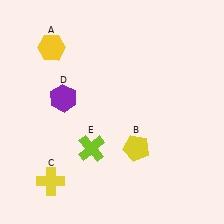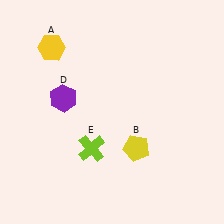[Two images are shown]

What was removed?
The yellow cross (C) was removed in Image 2.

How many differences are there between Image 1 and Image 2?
There is 1 difference between the two images.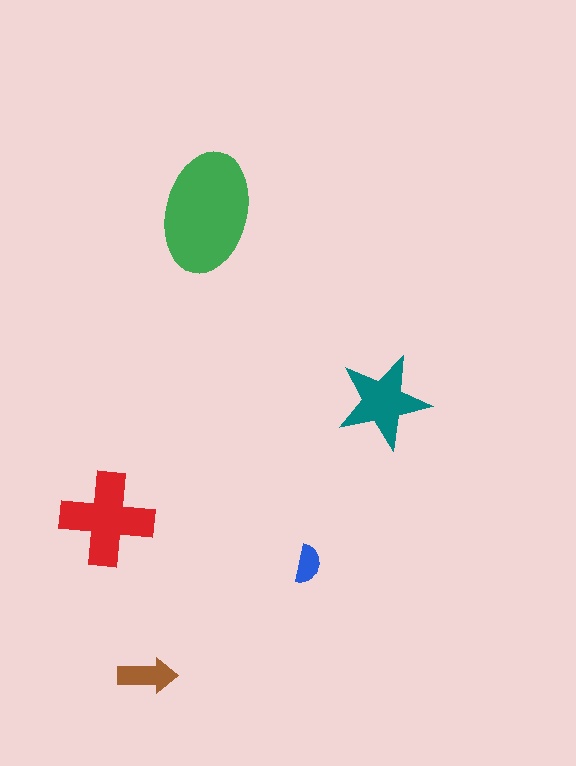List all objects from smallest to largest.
The blue semicircle, the brown arrow, the teal star, the red cross, the green ellipse.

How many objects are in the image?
There are 5 objects in the image.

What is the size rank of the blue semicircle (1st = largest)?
5th.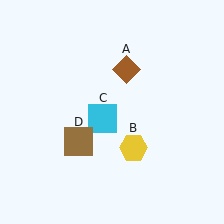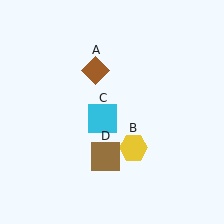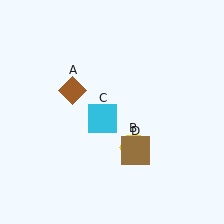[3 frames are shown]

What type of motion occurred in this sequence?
The brown diamond (object A), brown square (object D) rotated counterclockwise around the center of the scene.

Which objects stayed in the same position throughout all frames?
Yellow hexagon (object B) and cyan square (object C) remained stationary.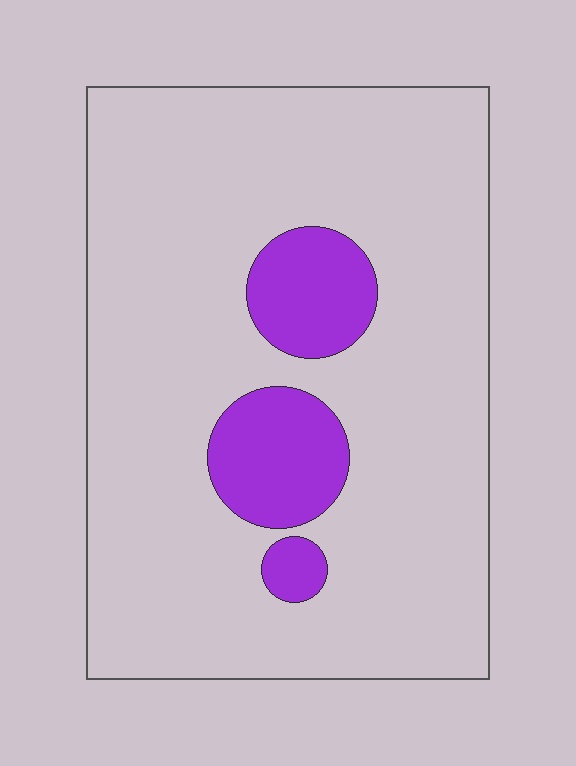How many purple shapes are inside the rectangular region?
3.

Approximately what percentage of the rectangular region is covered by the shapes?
Approximately 15%.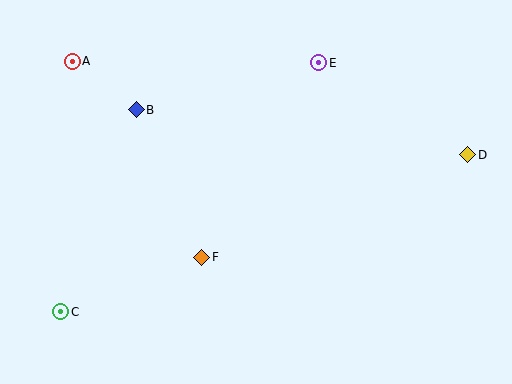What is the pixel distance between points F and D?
The distance between F and D is 285 pixels.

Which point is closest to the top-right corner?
Point D is closest to the top-right corner.